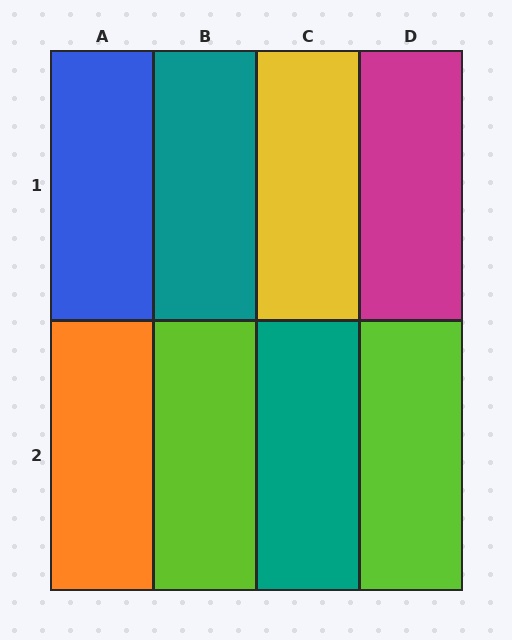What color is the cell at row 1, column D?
Magenta.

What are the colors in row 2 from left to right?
Orange, lime, teal, lime.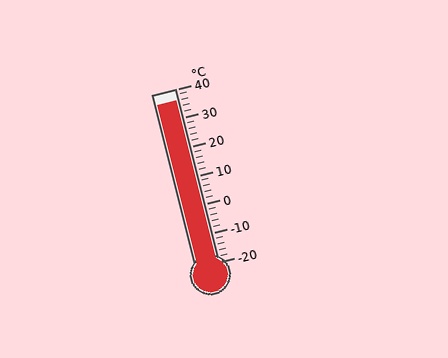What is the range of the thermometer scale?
The thermometer scale ranges from -20°C to 40°C.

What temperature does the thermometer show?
The thermometer shows approximately 36°C.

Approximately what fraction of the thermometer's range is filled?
The thermometer is filled to approximately 95% of its range.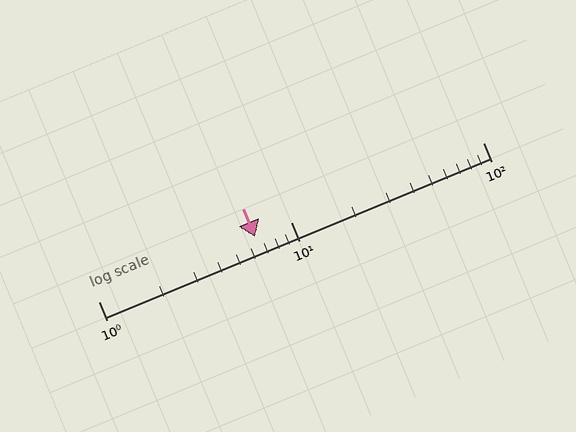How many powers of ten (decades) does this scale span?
The scale spans 2 decades, from 1 to 100.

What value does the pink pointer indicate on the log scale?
The pointer indicates approximately 6.5.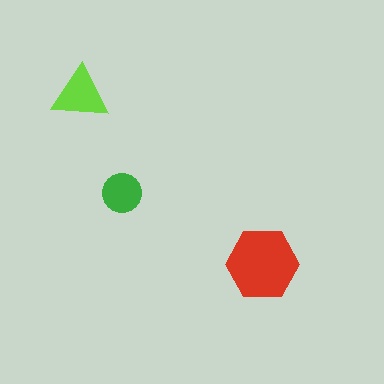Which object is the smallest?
The green circle.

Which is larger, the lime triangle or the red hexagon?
The red hexagon.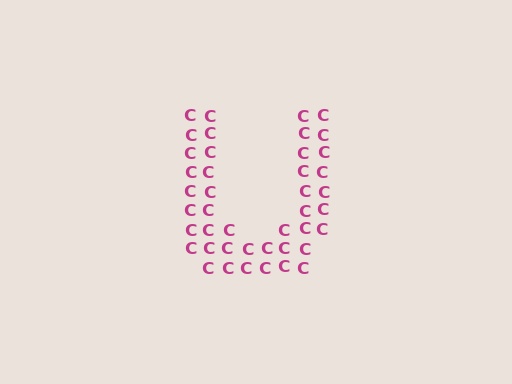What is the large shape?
The large shape is the letter U.